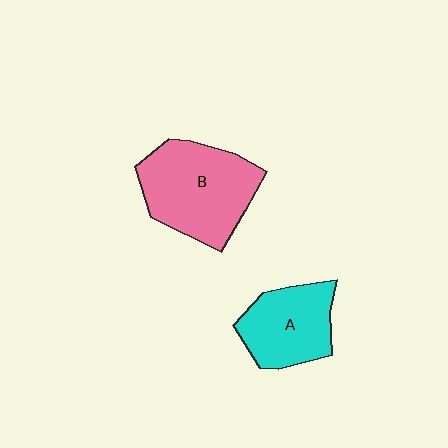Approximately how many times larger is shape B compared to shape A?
Approximately 1.4 times.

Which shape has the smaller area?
Shape A (cyan).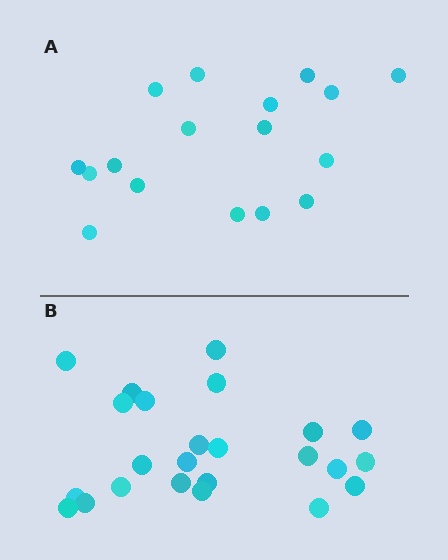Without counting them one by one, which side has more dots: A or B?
Region B (the bottom region) has more dots.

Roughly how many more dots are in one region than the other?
Region B has roughly 8 or so more dots than region A.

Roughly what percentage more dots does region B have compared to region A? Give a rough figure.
About 40% more.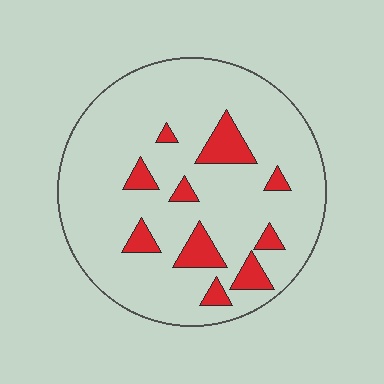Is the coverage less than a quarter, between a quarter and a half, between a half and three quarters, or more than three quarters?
Less than a quarter.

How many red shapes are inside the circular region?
10.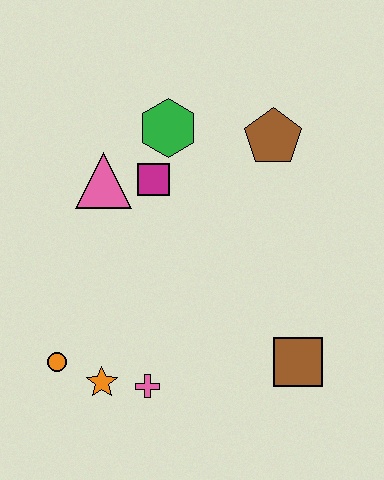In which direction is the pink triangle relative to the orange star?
The pink triangle is above the orange star.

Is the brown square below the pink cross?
No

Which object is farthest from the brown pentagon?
The orange circle is farthest from the brown pentagon.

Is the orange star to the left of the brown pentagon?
Yes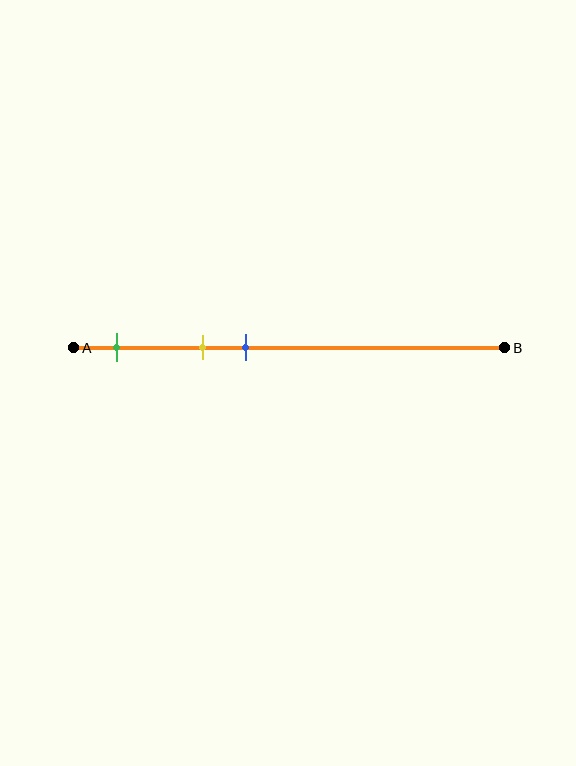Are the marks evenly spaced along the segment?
Yes, the marks are approximately evenly spaced.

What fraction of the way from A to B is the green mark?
The green mark is approximately 10% (0.1) of the way from A to B.